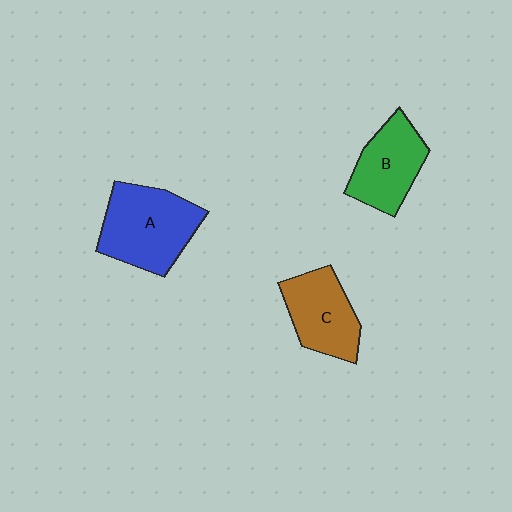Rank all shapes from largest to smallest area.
From largest to smallest: A (blue), B (green), C (brown).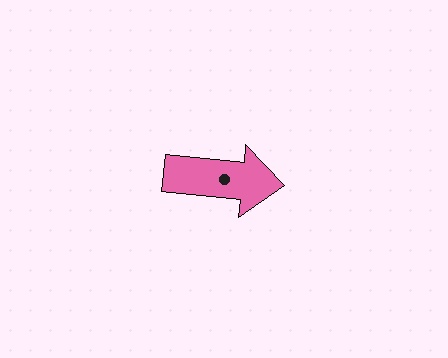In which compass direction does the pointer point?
East.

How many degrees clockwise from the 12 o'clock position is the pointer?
Approximately 96 degrees.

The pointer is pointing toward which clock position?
Roughly 3 o'clock.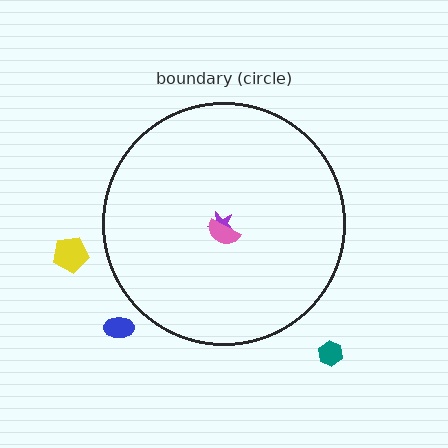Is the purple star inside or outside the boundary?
Inside.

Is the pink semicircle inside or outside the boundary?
Inside.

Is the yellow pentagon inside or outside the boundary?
Outside.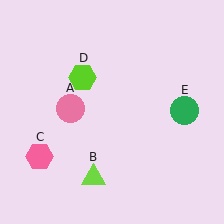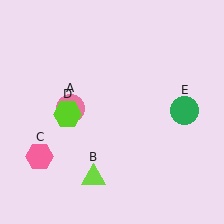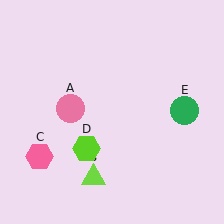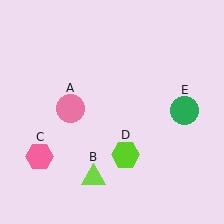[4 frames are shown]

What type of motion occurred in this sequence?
The lime hexagon (object D) rotated counterclockwise around the center of the scene.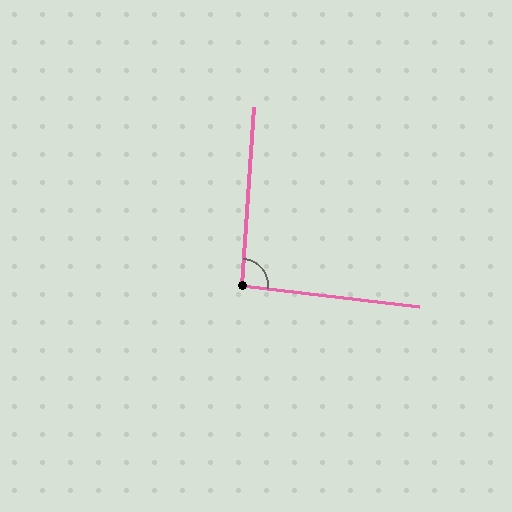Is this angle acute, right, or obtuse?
It is approximately a right angle.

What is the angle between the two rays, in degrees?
Approximately 93 degrees.